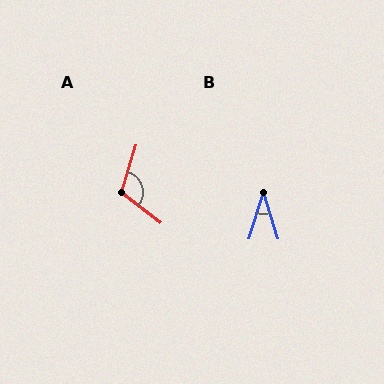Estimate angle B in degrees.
Approximately 35 degrees.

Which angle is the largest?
A, at approximately 111 degrees.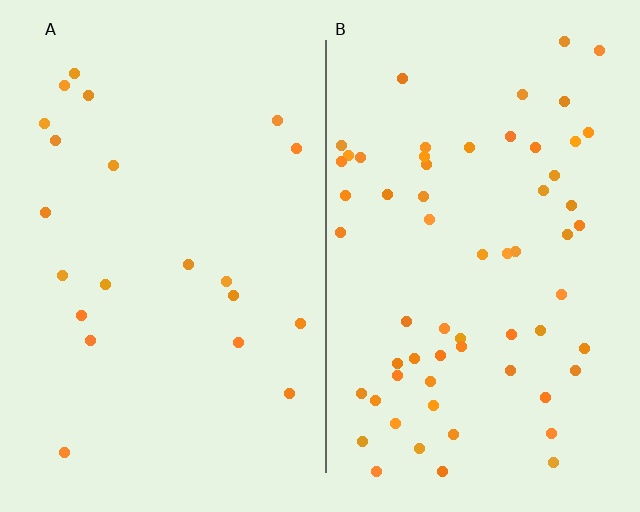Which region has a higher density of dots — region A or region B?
B (the right).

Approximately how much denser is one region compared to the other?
Approximately 3.0× — region B over region A.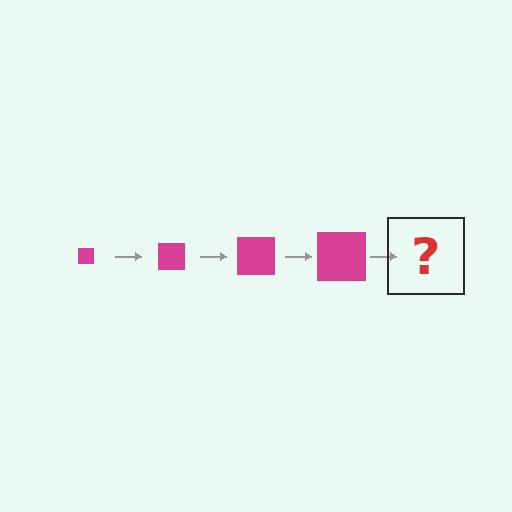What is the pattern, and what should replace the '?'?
The pattern is that the square gets progressively larger each step. The '?' should be a magenta square, larger than the previous one.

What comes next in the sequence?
The next element should be a magenta square, larger than the previous one.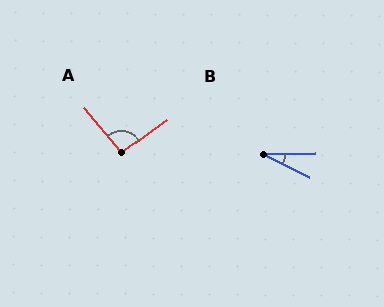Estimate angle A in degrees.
Approximately 94 degrees.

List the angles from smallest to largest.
B (27°), A (94°).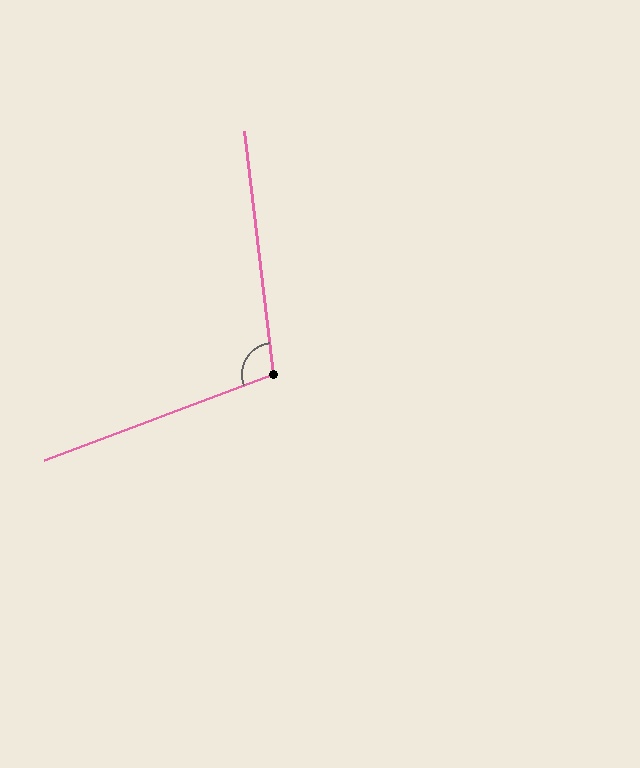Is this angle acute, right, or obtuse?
It is obtuse.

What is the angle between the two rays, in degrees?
Approximately 104 degrees.